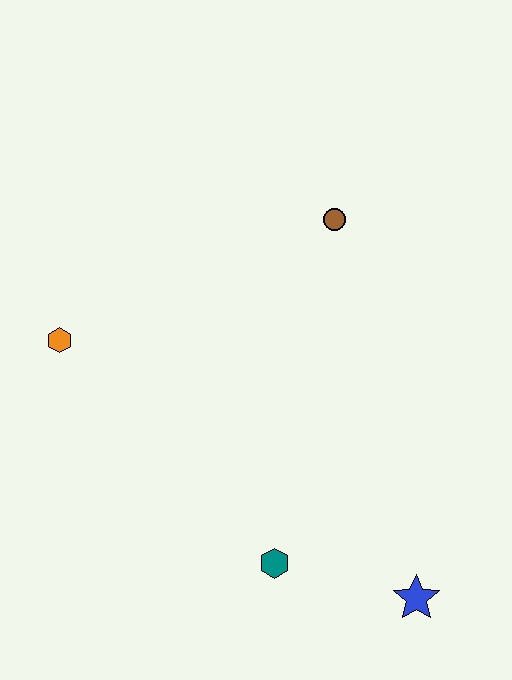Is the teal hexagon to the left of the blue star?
Yes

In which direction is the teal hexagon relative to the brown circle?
The teal hexagon is below the brown circle.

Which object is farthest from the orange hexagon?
The blue star is farthest from the orange hexagon.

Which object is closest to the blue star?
The teal hexagon is closest to the blue star.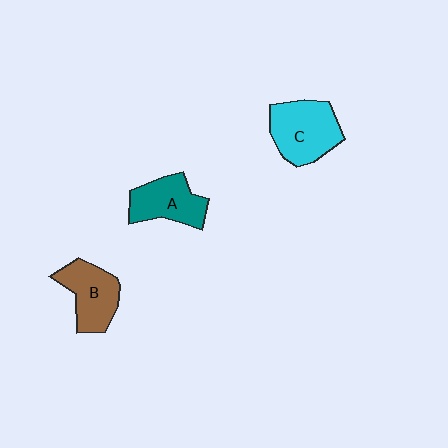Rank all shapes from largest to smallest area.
From largest to smallest: C (cyan), B (brown), A (teal).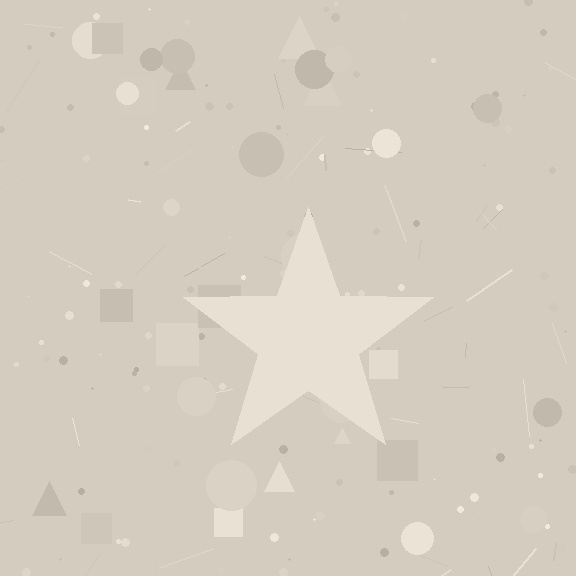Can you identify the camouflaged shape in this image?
The camouflaged shape is a star.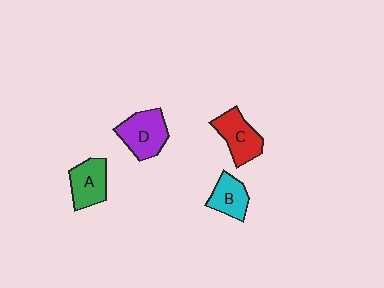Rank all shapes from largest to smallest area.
From largest to smallest: D (purple), C (red), A (green), B (cyan).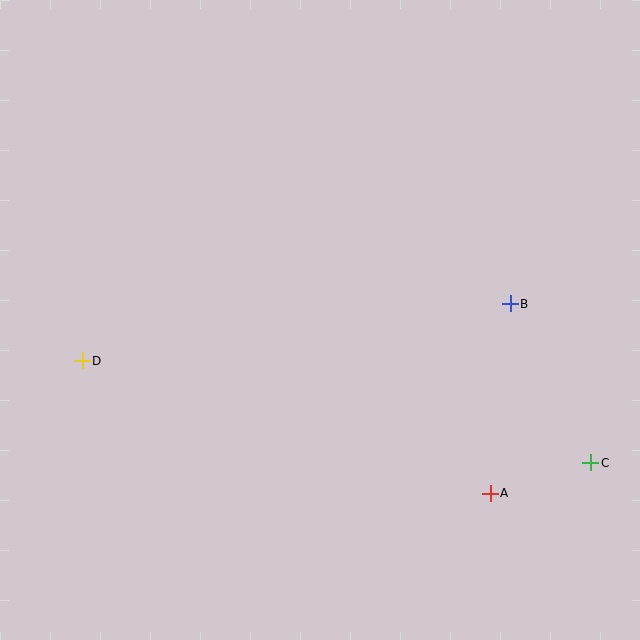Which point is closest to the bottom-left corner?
Point D is closest to the bottom-left corner.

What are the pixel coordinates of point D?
Point D is at (82, 361).